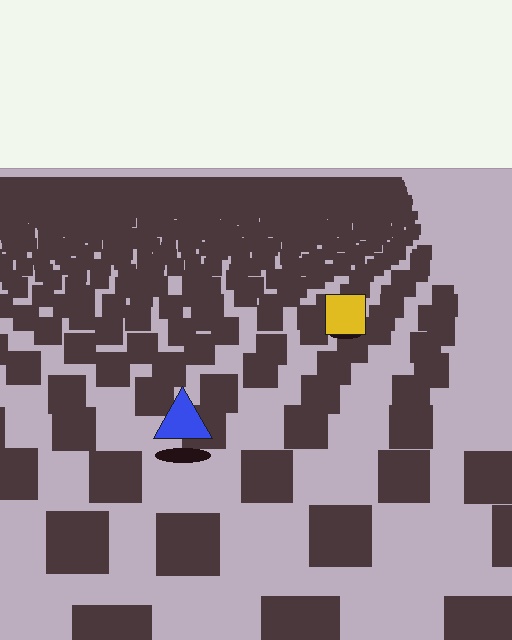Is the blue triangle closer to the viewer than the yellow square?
Yes. The blue triangle is closer — you can tell from the texture gradient: the ground texture is coarser near it.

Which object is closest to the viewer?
The blue triangle is closest. The texture marks near it are larger and more spread out.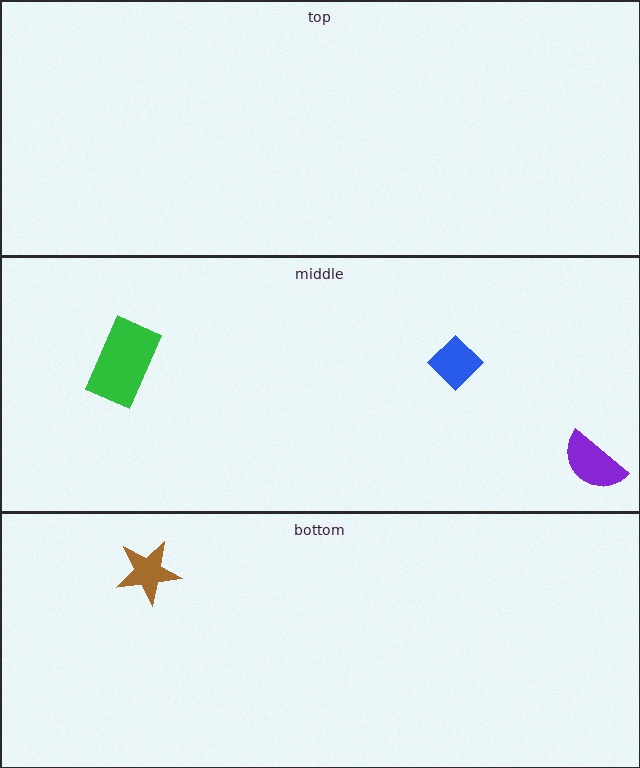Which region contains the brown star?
The bottom region.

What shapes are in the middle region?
The purple semicircle, the green rectangle, the blue diamond.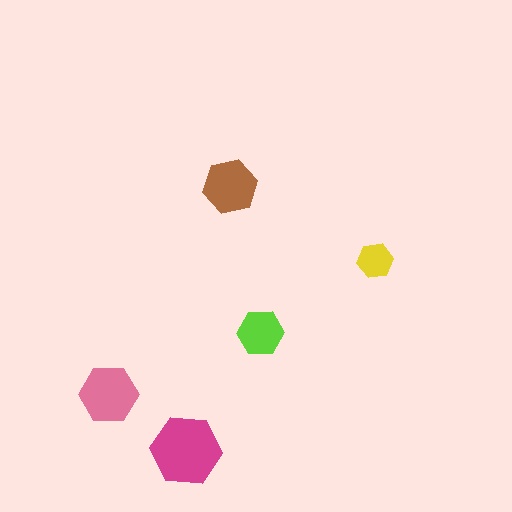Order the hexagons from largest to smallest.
the magenta one, the pink one, the brown one, the lime one, the yellow one.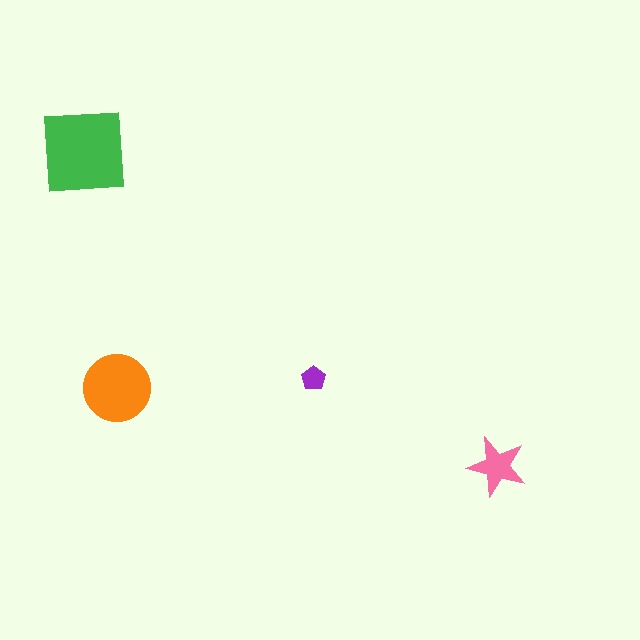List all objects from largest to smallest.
The green square, the orange circle, the pink star, the purple pentagon.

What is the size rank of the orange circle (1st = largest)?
2nd.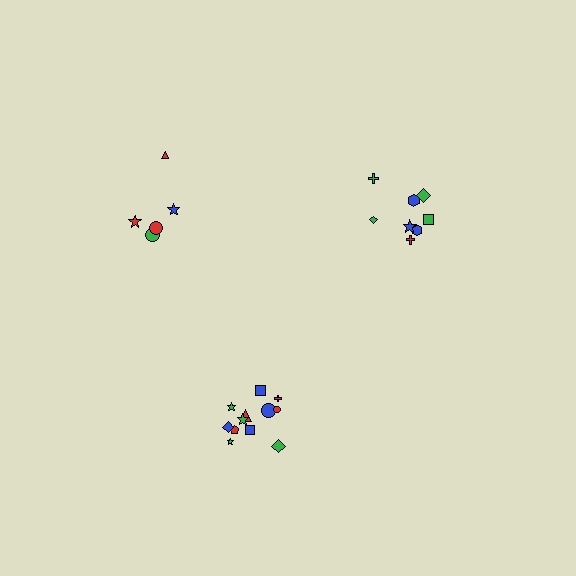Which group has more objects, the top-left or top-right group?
The top-right group.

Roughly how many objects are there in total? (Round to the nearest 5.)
Roughly 25 objects in total.